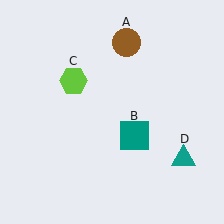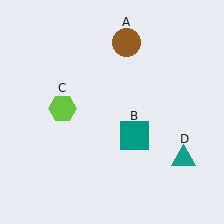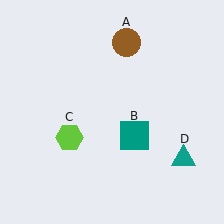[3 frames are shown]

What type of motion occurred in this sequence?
The lime hexagon (object C) rotated counterclockwise around the center of the scene.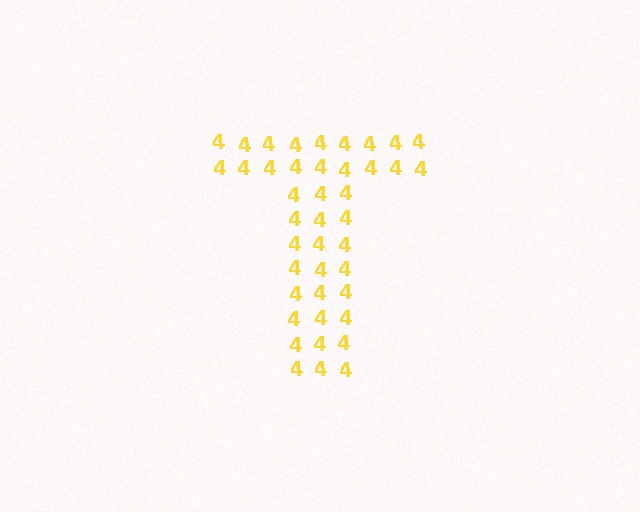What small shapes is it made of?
It is made of small digit 4's.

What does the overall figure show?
The overall figure shows the letter T.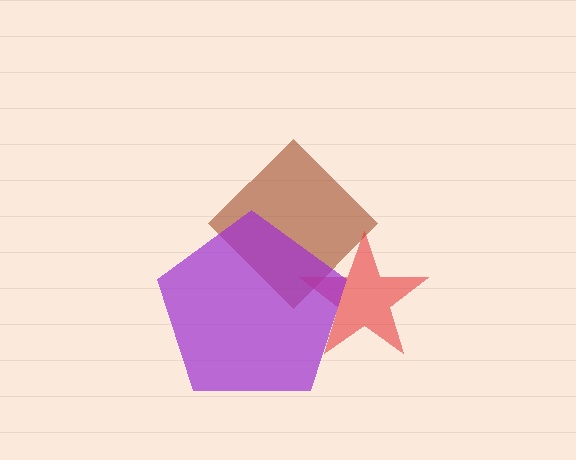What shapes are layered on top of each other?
The layered shapes are: a brown diamond, a red star, a purple pentagon.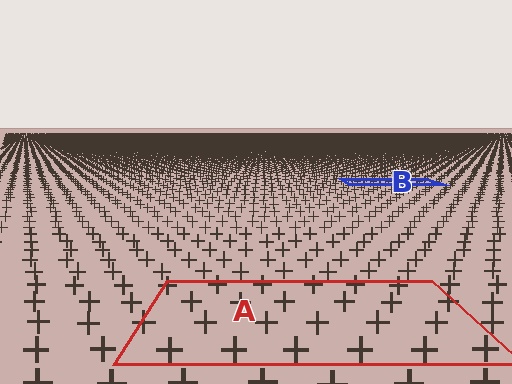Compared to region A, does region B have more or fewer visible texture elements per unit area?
Region B has more texture elements per unit area — they are packed more densely because it is farther away.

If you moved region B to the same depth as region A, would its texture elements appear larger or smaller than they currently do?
They would appear larger. At a closer depth, the same texture elements are projected at a bigger on-screen size.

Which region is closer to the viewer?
Region A is closer. The texture elements there are larger and more spread out.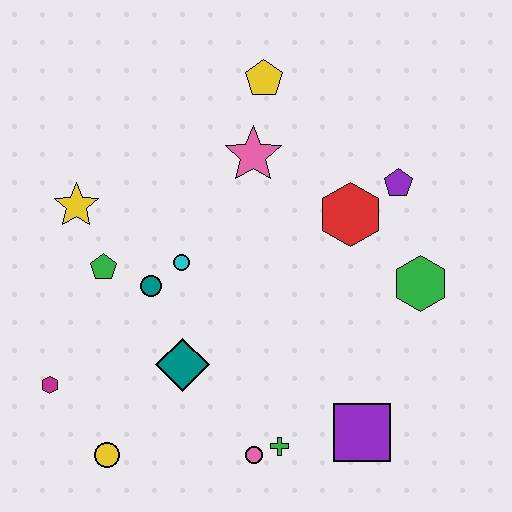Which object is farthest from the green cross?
The yellow pentagon is farthest from the green cross.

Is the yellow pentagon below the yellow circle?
No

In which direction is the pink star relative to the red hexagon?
The pink star is to the left of the red hexagon.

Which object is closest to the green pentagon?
The teal circle is closest to the green pentagon.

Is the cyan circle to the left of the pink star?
Yes